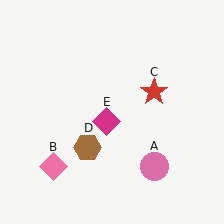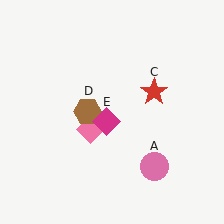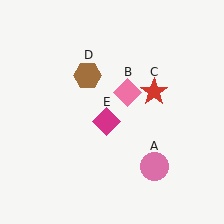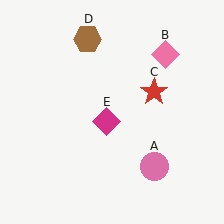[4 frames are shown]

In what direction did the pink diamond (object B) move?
The pink diamond (object B) moved up and to the right.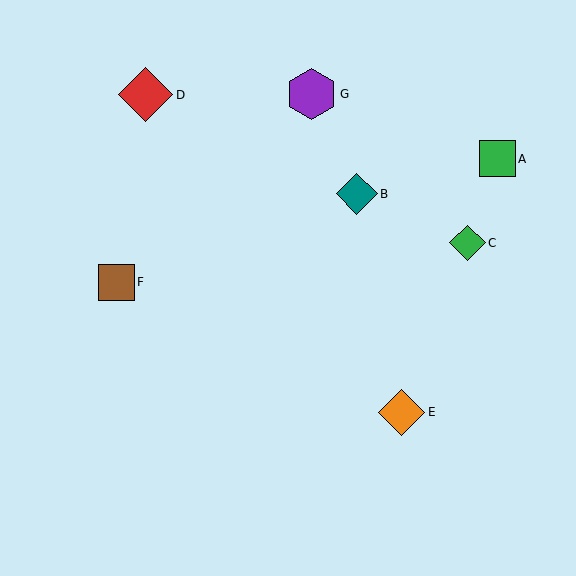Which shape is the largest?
The red diamond (labeled D) is the largest.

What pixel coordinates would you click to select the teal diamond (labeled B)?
Click at (357, 194) to select the teal diamond B.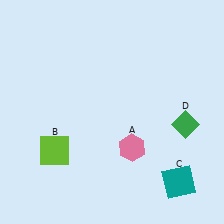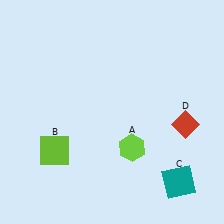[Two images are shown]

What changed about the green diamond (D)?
In Image 1, D is green. In Image 2, it changed to red.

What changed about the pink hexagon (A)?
In Image 1, A is pink. In Image 2, it changed to lime.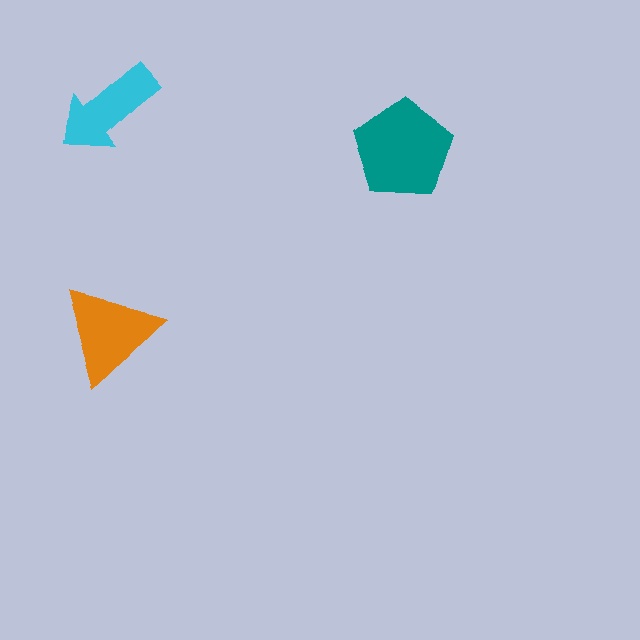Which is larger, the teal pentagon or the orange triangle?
The teal pentagon.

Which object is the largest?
The teal pentagon.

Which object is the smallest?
The cyan arrow.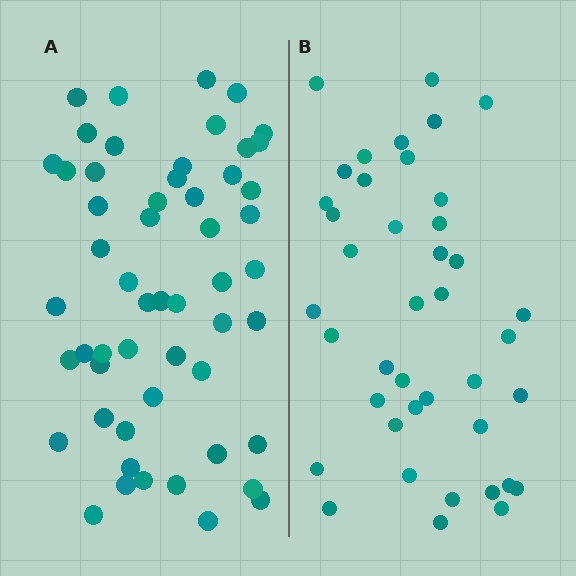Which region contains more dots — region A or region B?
Region A (the left region) has more dots.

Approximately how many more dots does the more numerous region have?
Region A has approximately 15 more dots than region B.